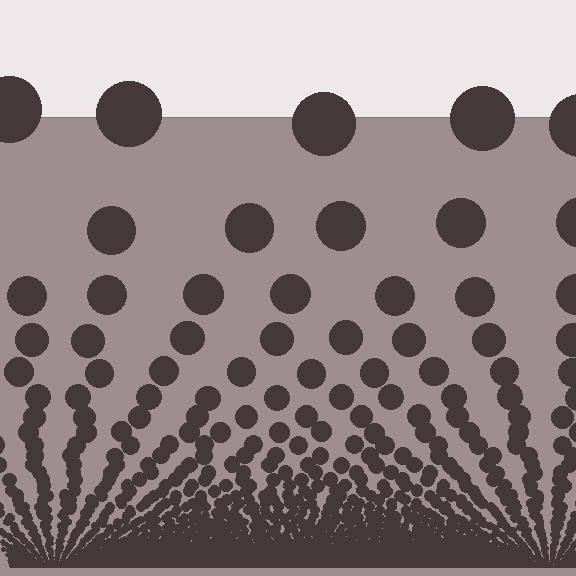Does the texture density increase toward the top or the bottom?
Density increases toward the bottom.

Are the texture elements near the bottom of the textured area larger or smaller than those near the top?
Smaller. The gradient is inverted — elements near the bottom are smaller and denser.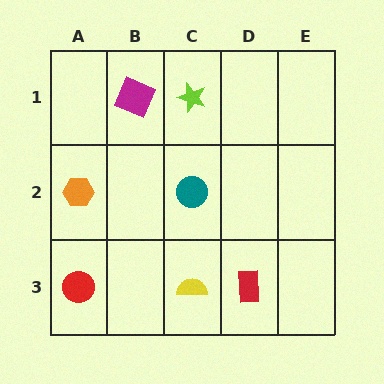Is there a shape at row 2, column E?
No, that cell is empty.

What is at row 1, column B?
A magenta square.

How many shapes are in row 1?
2 shapes.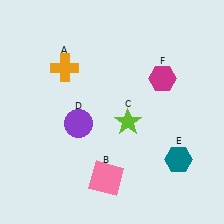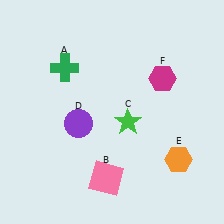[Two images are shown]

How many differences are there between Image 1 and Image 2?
There are 3 differences between the two images.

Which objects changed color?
A changed from orange to green. C changed from lime to green. E changed from teal to orange.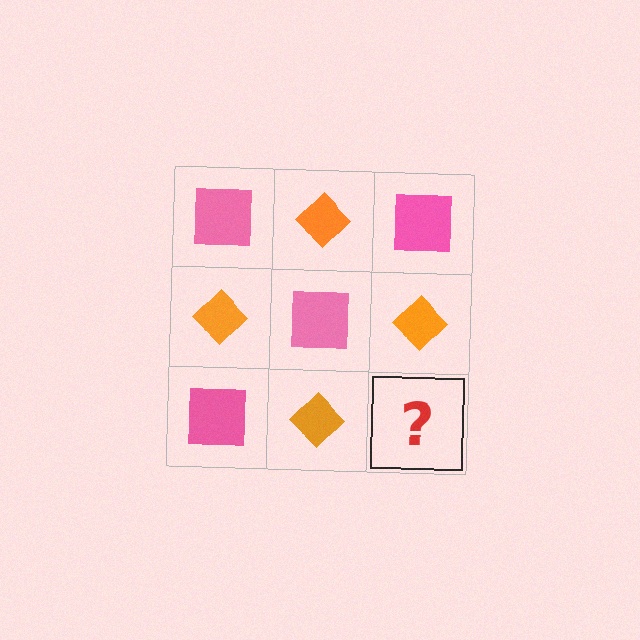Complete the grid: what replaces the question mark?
The question mark should be replaced with a pink square.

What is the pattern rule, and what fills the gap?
The rule is that it alternates pink square and orange diamond in a checkerboard pattern. The gap should be filled with a pink square.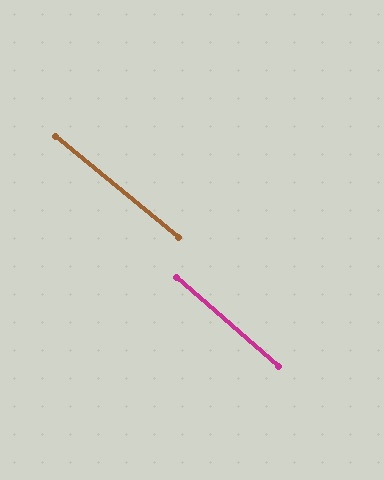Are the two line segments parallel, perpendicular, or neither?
Parallel — their directions differ by only 1.9°.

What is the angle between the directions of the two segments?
Approximately 2 degrees.